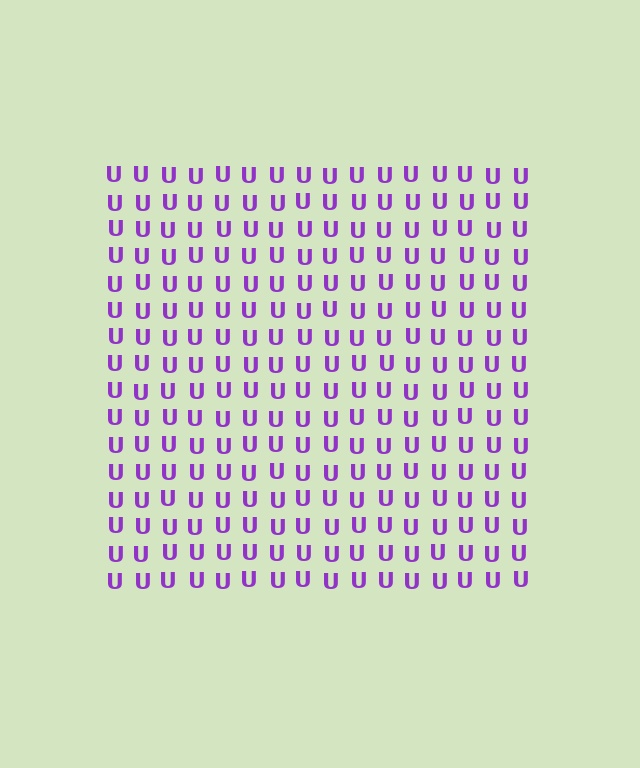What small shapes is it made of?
It is made of small letter U's.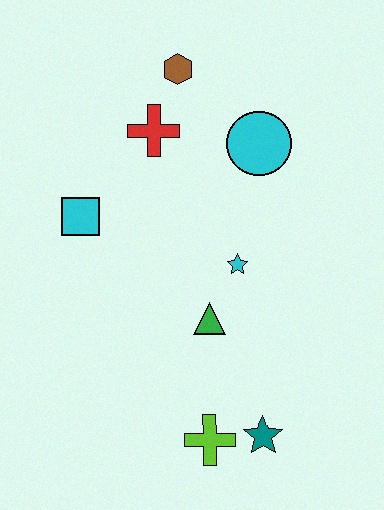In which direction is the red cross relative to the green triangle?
The red cross is above the green triangle.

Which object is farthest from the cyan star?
The brown hexagon is farthest from the cyan star.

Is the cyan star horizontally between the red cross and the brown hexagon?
No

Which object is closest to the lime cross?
The teal star is closest to the lime cross.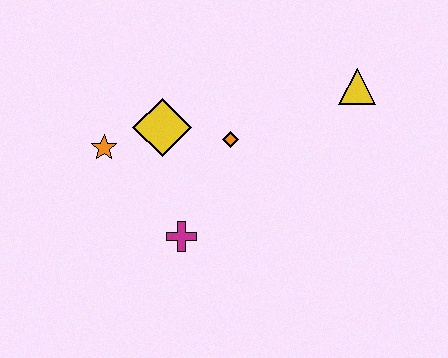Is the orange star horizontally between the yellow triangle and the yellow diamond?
No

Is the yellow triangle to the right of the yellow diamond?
Yes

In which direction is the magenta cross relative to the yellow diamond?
The magenta cross is below the yellow diamond.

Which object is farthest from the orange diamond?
The yellow triangle is farthest from the orange diamond.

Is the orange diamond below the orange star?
No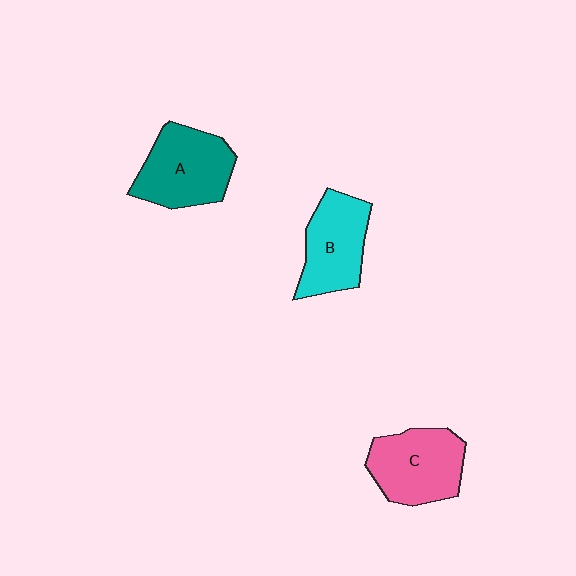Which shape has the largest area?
Shape A (teal).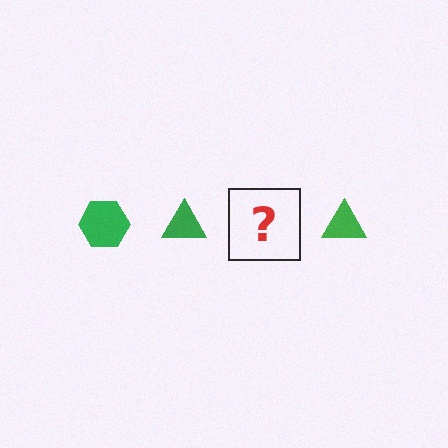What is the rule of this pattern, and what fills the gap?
The rule is that the pattern cycles through hexagon, triangle shapes in green. The gap should be filled with a green hexagon.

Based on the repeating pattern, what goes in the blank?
The blank should be a green hexagon.